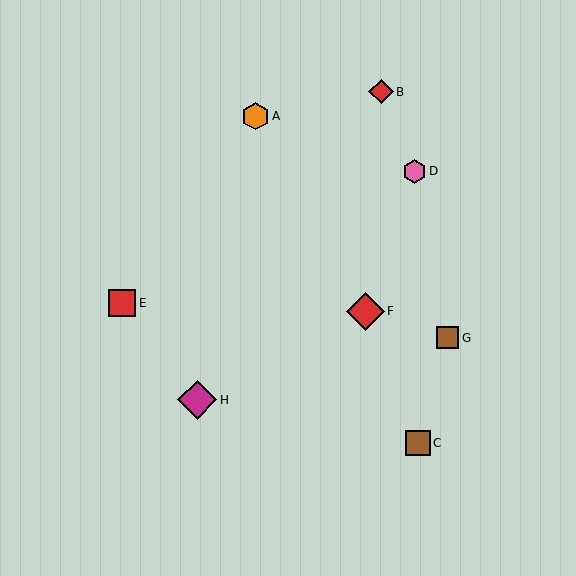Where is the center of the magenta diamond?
The center of the magenta diamond is at (197, 400).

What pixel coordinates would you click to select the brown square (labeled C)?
Click at (418, 443) to select the brown square C.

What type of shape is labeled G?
Shape G is a brown square.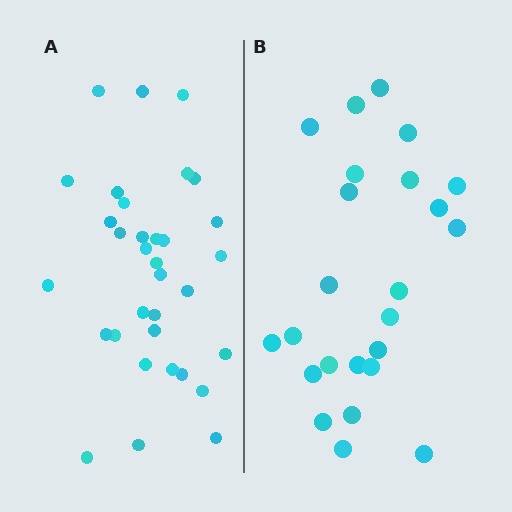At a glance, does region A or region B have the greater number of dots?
Region A (the left region) has more dots.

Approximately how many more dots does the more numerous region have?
Region A has roughly 8 or so more dots than region B.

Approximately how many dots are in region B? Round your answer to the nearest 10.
About 20 dots. (The exact count is 24, which rounds to 20.)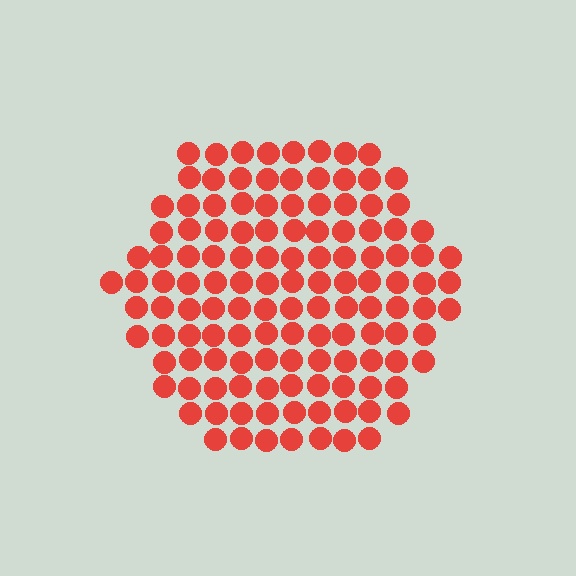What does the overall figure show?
The overall figure shows a hexagon.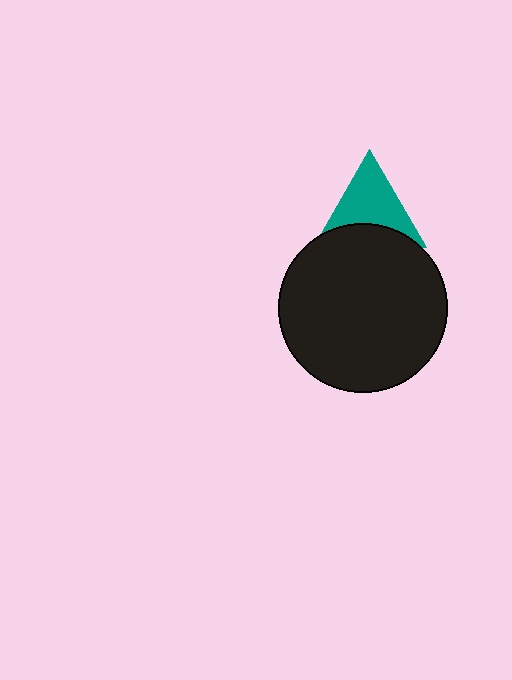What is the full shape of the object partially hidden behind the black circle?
The partially hidden object is a teal triangle.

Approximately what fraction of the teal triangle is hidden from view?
Roughly 34% of the teal triangle is hidden behind the black circle.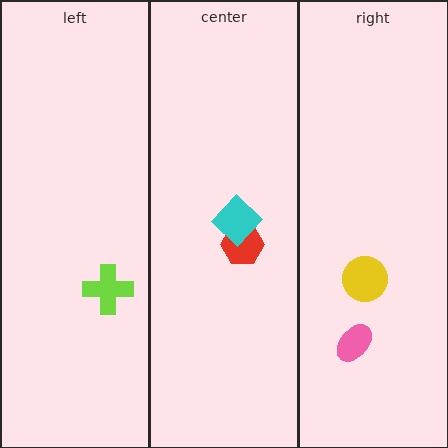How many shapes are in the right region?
2.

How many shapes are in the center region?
2.